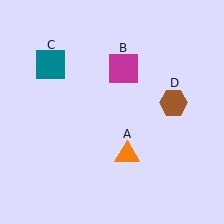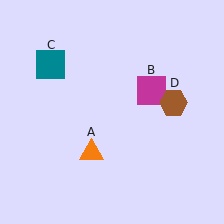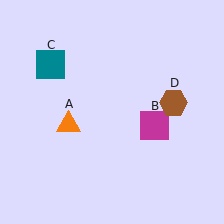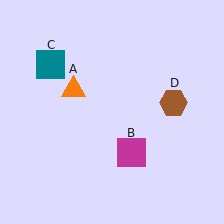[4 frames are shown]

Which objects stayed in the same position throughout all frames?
Teal square (object C) and brown hexagon (object D) remained stationary.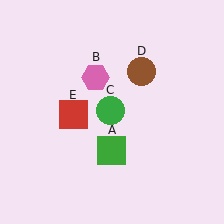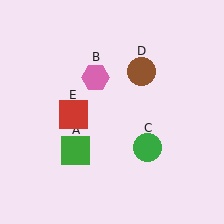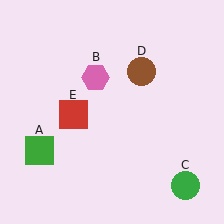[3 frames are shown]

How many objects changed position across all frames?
2 objects changed position: green square (object A), green circle (object C).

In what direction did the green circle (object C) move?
The green circle (object C) moved down and to the right.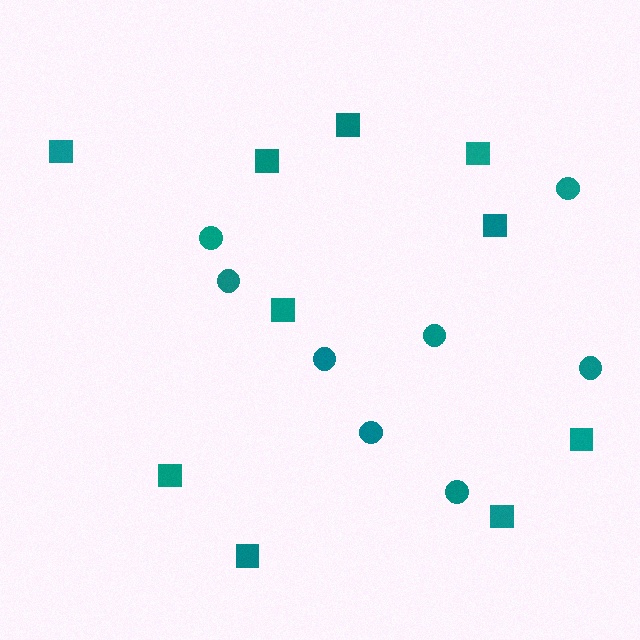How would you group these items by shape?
There are 2 groups: one group of squares (10) and one group of circles (8).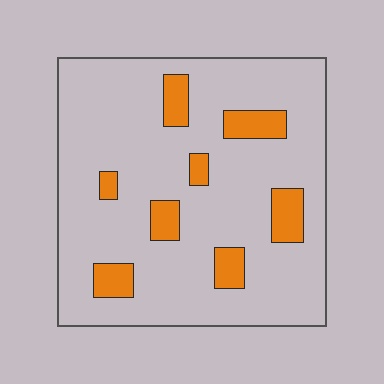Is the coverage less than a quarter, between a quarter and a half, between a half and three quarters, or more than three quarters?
Less than a quarter.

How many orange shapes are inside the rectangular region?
8.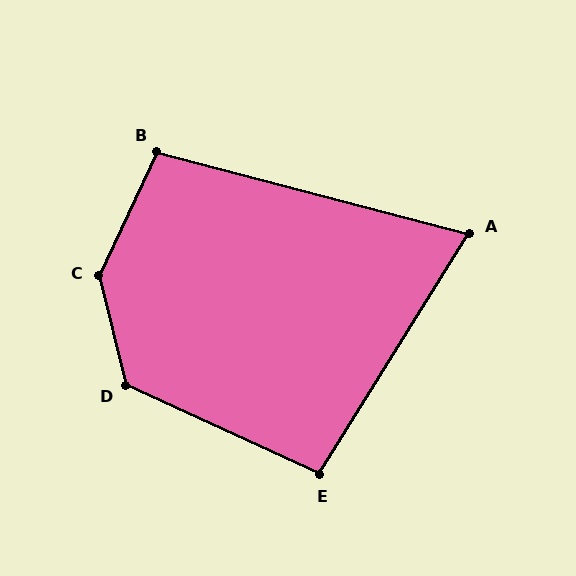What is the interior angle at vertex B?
Approximately 100 degrees (obtuse).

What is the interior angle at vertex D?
Approximately 128 degrees (obtuse).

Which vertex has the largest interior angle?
C, at approximately 142 degrees.